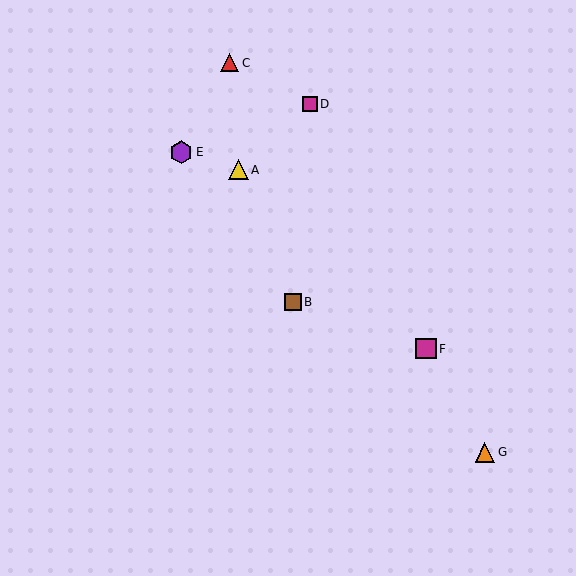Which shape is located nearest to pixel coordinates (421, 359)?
The magenta square (labeled F) at (426, 349) is nearest to that location.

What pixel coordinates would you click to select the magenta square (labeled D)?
Click at (310, 104) to select the magenta square D.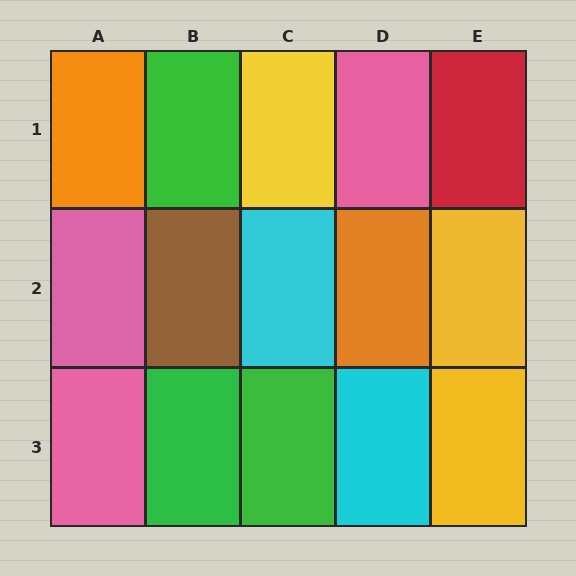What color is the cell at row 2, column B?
Brown.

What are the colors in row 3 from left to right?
Pink, green, green, cyan, yellow.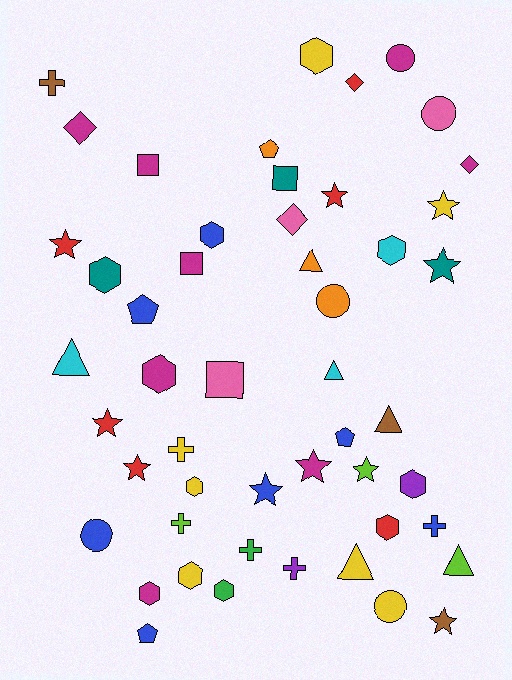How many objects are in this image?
There are 50 objects.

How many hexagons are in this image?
There are 11 hexagons.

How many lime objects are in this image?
There are 3 lime objects.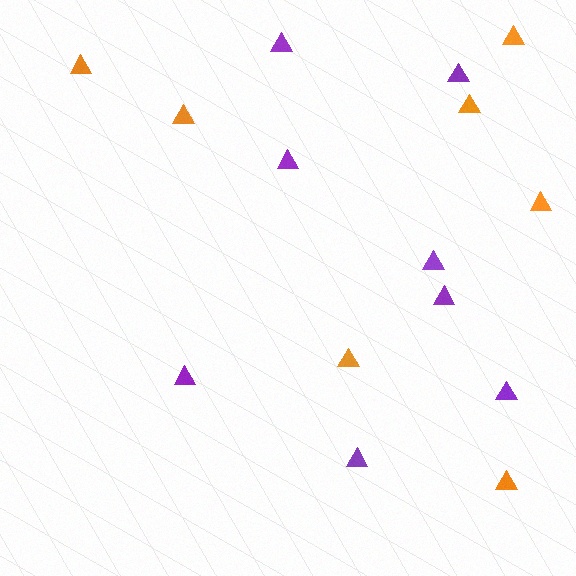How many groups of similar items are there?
There are 2 groups: one group of orange triangles (7) and one group of purple triangles (8).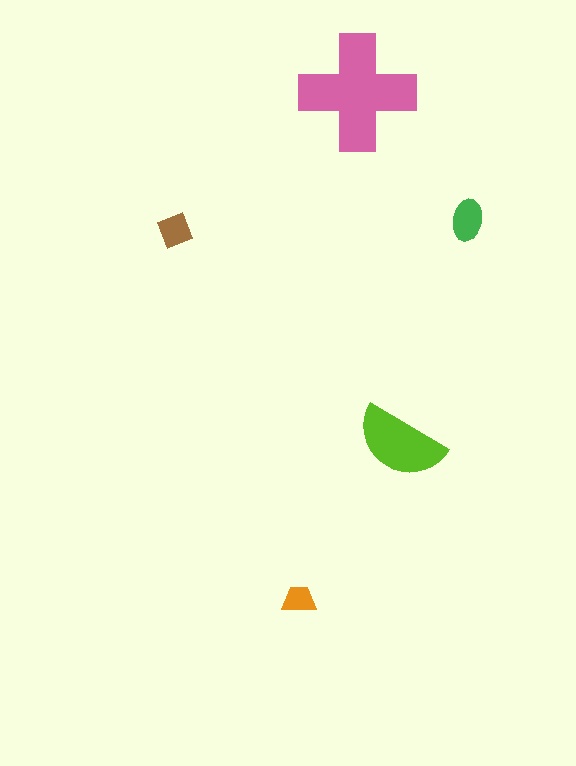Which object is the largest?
The pink cross.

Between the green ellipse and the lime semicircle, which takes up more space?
The lime semicircle.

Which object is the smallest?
The orange trapezoid.